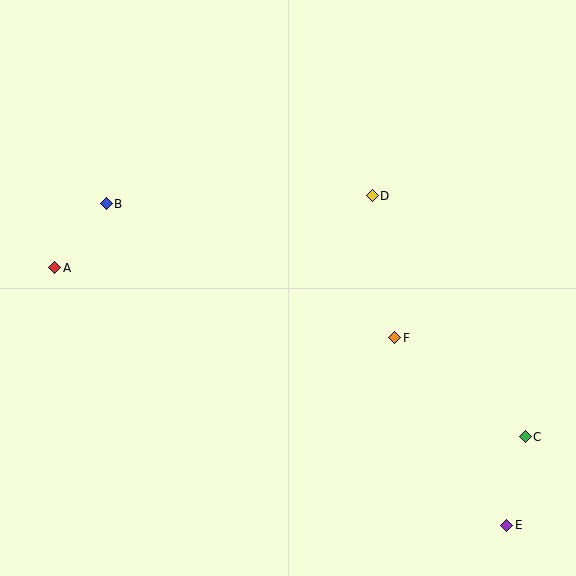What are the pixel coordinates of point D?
Point D is at (372, 196).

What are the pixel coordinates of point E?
Point E is at (507, 525).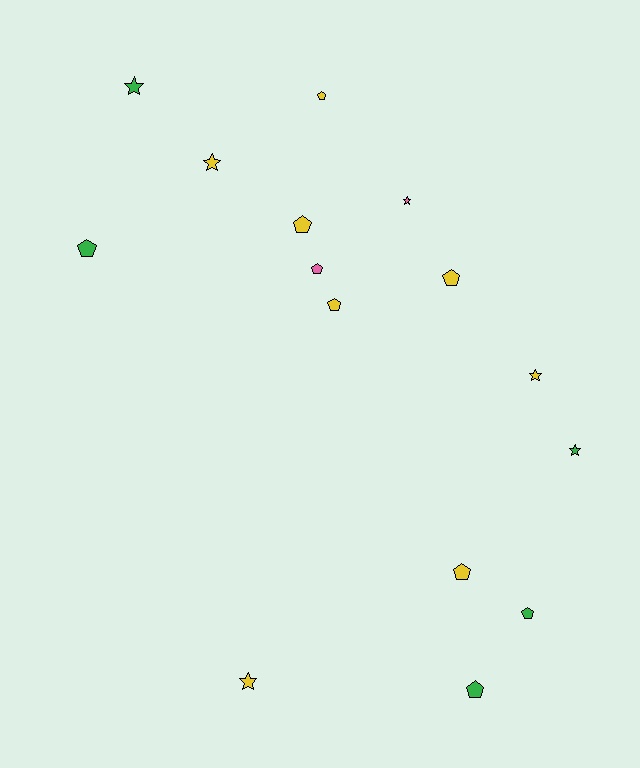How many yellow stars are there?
There are 3 yellow stars.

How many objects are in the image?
There are 15 objects.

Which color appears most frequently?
Yellow, with 8 objects.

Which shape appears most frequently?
Pentagon, with 9 objects.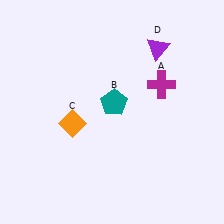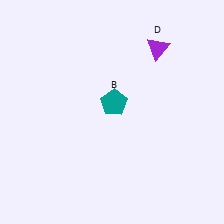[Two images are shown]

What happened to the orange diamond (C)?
The orange diamond (C) was removed in Image 2. It was in the bottom-left area of Image 1.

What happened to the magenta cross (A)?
The magenta cross (A) was removed in Image 2. It was in the top-right area of Image 1.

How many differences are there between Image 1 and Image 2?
There are 2 differences between the two images.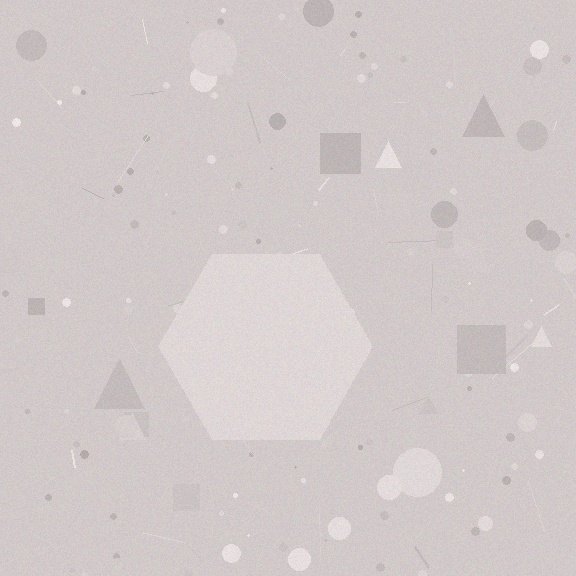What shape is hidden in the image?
A hexagon is hidden in the image.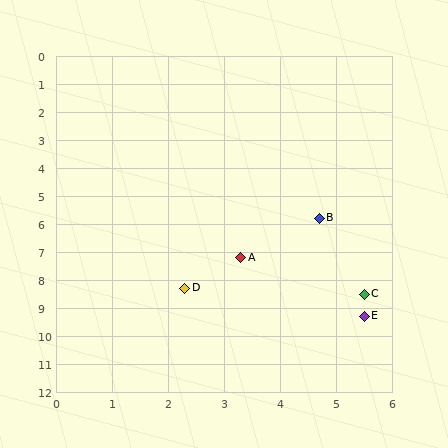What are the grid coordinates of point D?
Point D is at approximately (2.3, 8.3).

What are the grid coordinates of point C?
Point C is at approximately (5.5, 8.5).